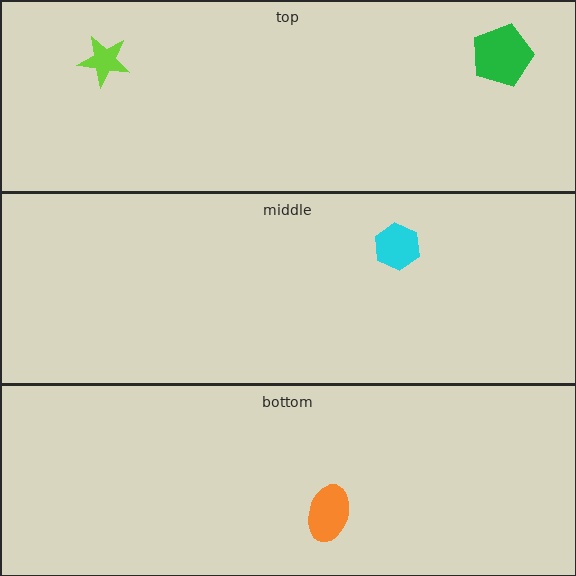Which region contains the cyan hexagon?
The middle region.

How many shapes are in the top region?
2.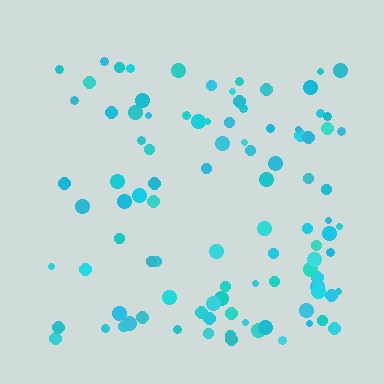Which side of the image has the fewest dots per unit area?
The left.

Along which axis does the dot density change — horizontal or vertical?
Horizontal.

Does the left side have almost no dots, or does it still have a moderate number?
Still a moderate number, just noticeably fewer than the right.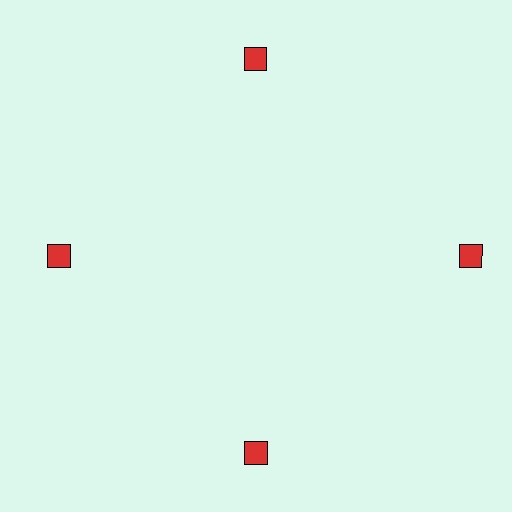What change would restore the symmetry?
The symmetry would be restored by moving it inward, back onto the ring so that all 4 squares sit at equal angles and equal distance from the center.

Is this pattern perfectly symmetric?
No. The 4 red squares are arranged in a ring, but one element near the 3 o'clock position is pushed outward from the center, breaking the 4-fold rotational symmetry.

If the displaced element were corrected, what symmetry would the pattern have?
It would have 4-fold rotational symmetry — the pattern would map onto itself every 90 degrees.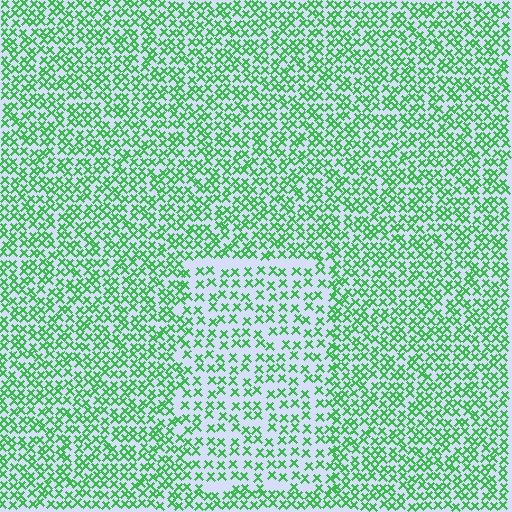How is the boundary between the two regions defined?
The boundary is defined by a change in element density (approximately 1.7x ratio). All elements are the same color, size, and shape.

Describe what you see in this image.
The image contains small green elements arranged at two different densities. A rectangle-shaped region is visible where the elements are less densely packed than the surrounding area.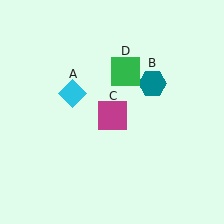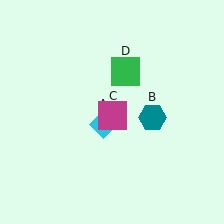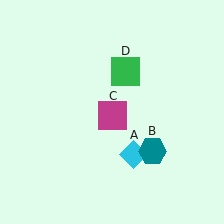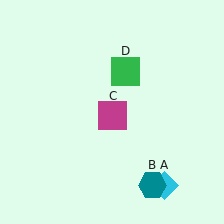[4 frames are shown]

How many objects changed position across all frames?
2 objects changed position: cyan diamond (object A), teal hexagon (object B).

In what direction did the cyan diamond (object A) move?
The cyan diamond (object A) moved down and to the right.